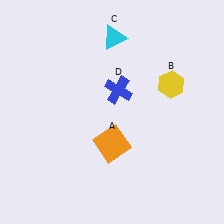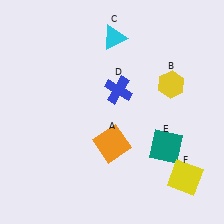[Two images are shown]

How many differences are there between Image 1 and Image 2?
There are 2 differences between the two images.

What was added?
A teal square (E), a yellow square (F) were added in Image 2.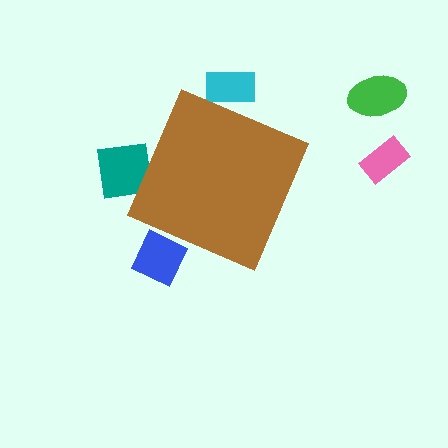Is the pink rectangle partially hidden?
No, the pink rectangle is fully visible.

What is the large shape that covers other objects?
A brown diamond.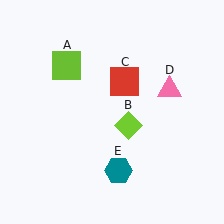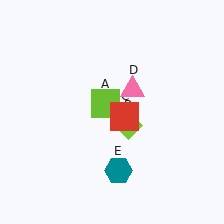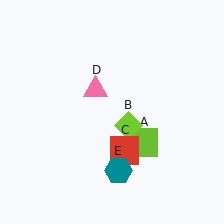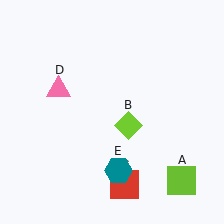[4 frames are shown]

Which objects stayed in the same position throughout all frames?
Lime diamond (object B) and teal hexagon (object E) remained stationary.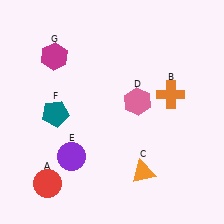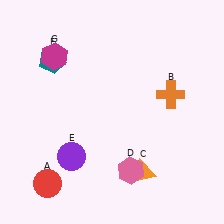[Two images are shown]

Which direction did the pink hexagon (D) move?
The pink hexagon (D) moved down.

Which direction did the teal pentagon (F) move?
The teal pentagon (F) moved up.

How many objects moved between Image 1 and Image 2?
2 objects moved between the two images.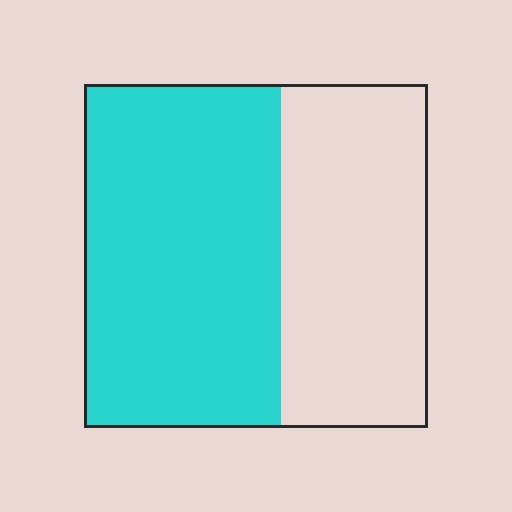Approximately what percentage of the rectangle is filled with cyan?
Approximately 55%.